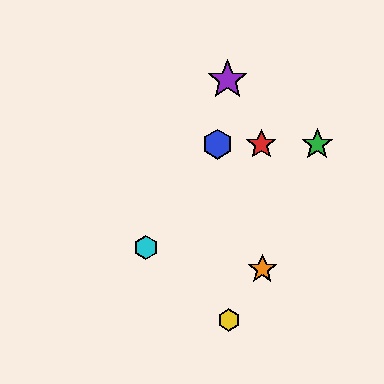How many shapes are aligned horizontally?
3 shapes (the red star, the blue hexagon, the green star) are aligned horizontally.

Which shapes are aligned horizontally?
The red star, the blue hexagon, the green star are aligned horizontally.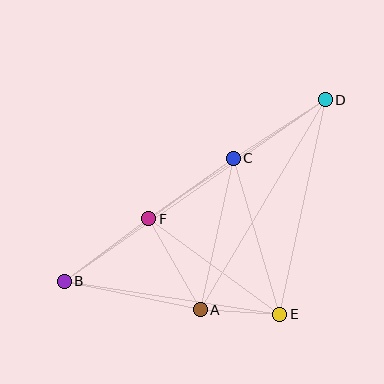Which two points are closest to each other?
Points A and E are closest to each other.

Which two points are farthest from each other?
Points B and D are farthest from each other.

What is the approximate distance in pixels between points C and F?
The distance between C and F is approximately 104 pixels.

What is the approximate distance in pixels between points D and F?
The distance between D and F is approximately 213 pixels.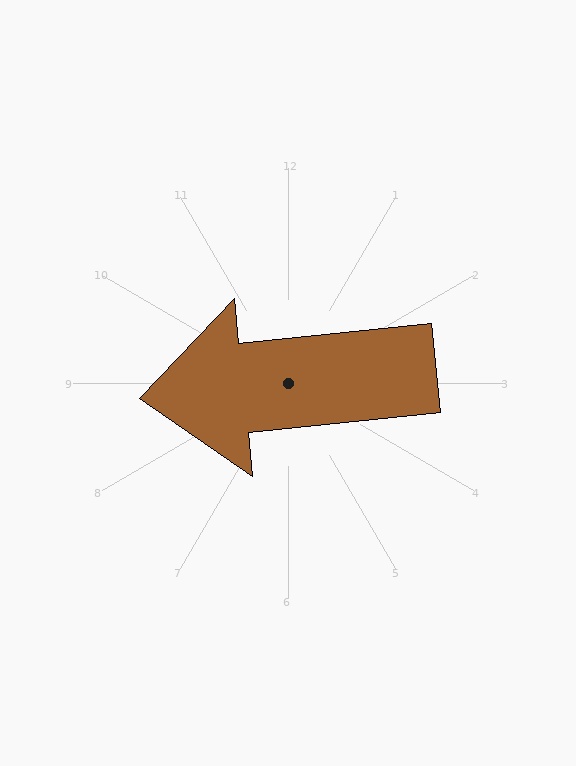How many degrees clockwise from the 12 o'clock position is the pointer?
Approximately 264 degrees.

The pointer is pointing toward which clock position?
Roughly 9 o'clock.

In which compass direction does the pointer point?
West.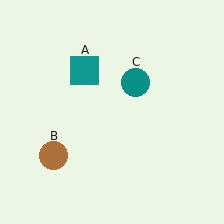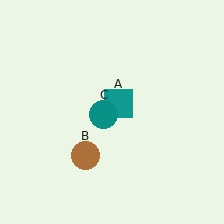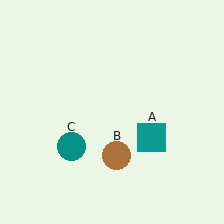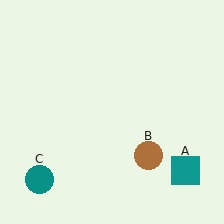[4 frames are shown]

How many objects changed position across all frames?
3 objects changed position: teal square (object A), brown circle (object B), teal circle (object C).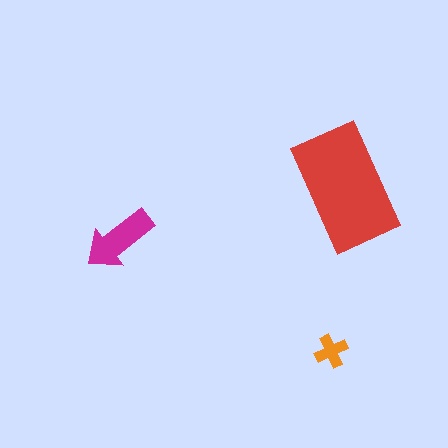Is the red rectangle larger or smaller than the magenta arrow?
Larger.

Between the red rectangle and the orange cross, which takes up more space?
The red rectangle.